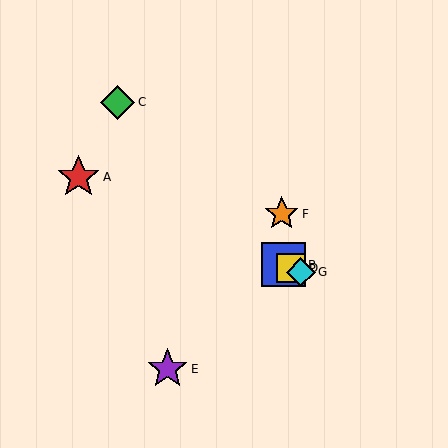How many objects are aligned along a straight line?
4 objects (A, B, D, G) are aligned along a straight line.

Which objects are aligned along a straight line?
Objects A, B, D, G are aligned along a straight line.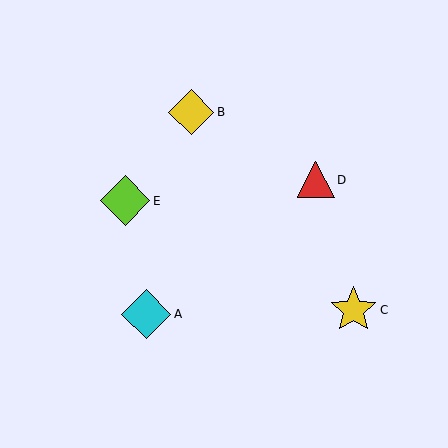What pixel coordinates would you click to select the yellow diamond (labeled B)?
Click at (191, 112) to select the yellow diamond B.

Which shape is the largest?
The lime diamond (labeled E) is the largest.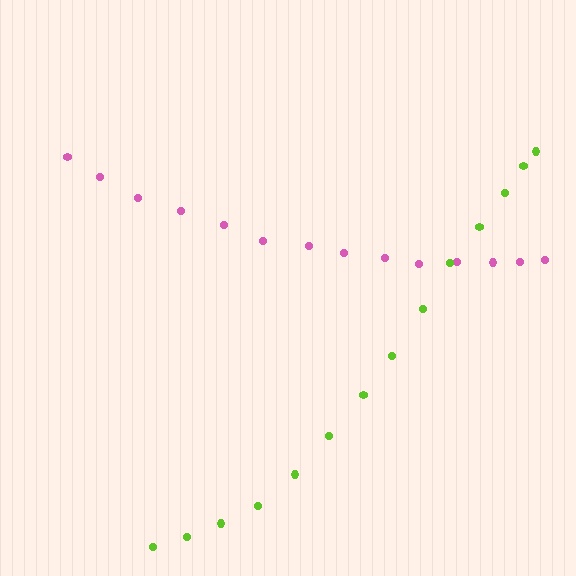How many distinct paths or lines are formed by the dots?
There are 2 distinct paths.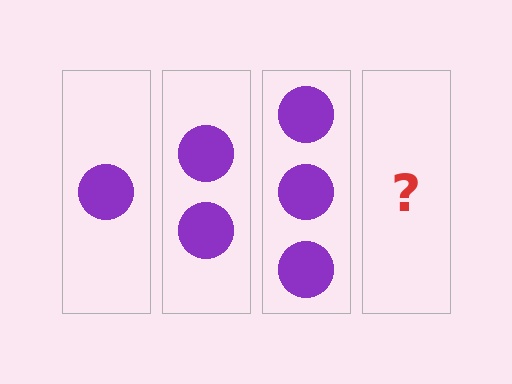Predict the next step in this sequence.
The next step is 4 circles.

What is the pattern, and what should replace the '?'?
The pattern is that each step adds one more circle. The '?' should be 4 circles.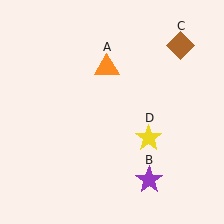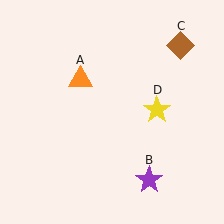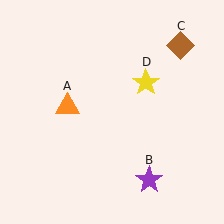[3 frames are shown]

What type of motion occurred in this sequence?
The orange triangle (object A), yellow star (object D) rotated counterclockwise around the center of the scene.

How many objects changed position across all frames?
2 objects changed position: orange triangle (object A), yellow star (object D).